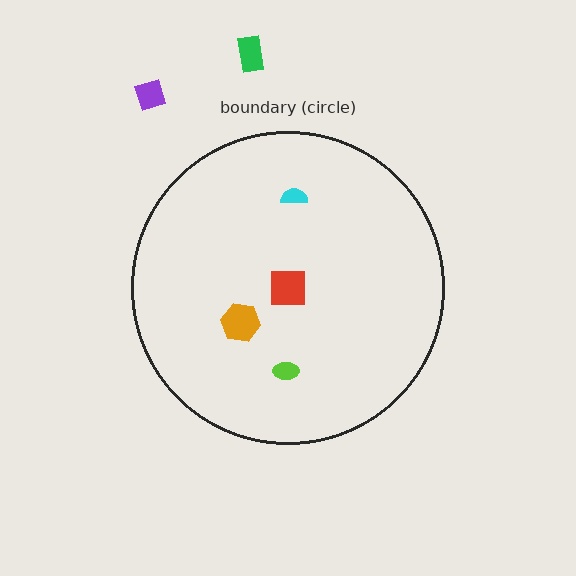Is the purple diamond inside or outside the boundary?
Outside.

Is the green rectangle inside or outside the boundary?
Outside.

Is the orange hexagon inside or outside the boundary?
Inside.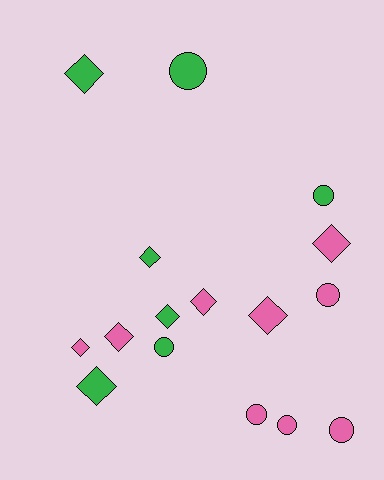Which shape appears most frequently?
Diamond, with 9 objects.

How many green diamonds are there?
There are 4 green diamonds.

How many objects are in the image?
There are 16 objects.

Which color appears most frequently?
Pink, with 9 objects.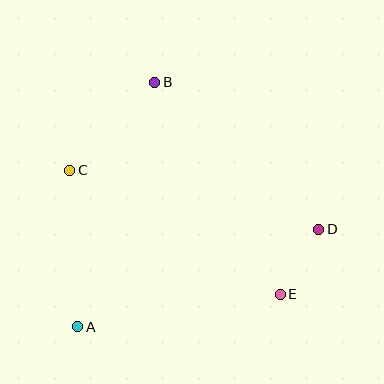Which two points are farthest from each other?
Points A and D are farthest from each other.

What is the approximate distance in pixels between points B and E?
The distance between B and E is approximately 246 pixels.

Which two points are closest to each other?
Points D and E are closest to each other.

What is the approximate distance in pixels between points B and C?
The distance between B and C is approximately 122 pixels.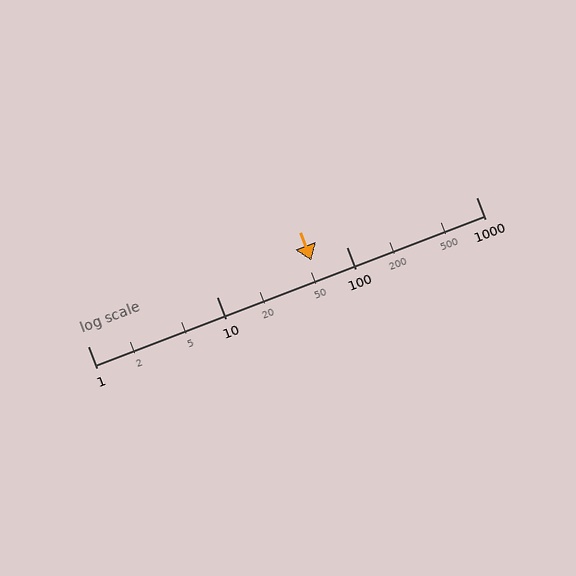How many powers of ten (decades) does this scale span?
The scale spans 3 decades, from 1 to 1000.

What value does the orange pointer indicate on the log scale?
The pointer indicates approximately 53.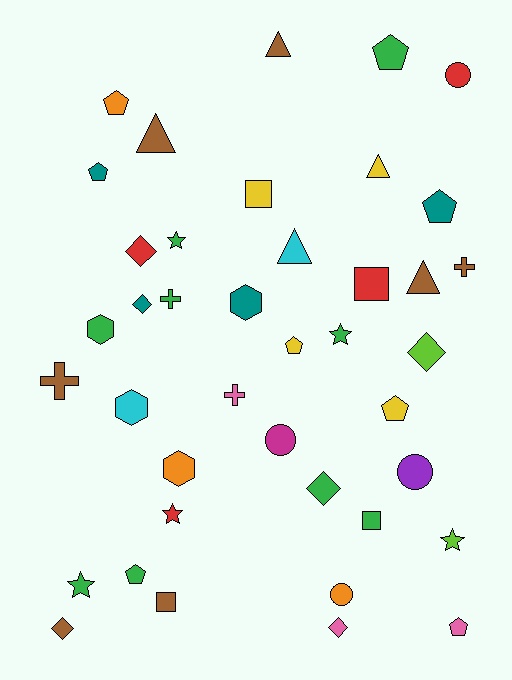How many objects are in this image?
There are 40 objects.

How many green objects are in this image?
There are 9 green objects.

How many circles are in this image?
There are 4 circles.